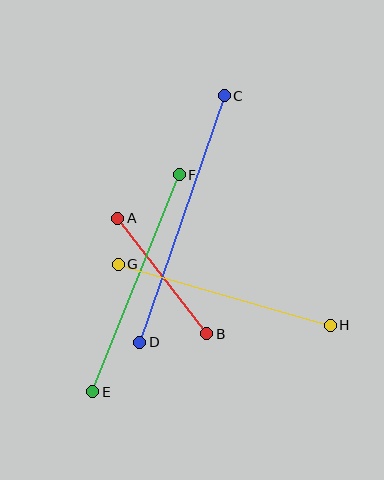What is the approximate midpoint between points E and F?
The midpoint is at approximately (136, 283) pixels.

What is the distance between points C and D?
The distance is approximately 261 pixels.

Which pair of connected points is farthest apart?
Points C and D are farthest apart.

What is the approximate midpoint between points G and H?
The midpoint is at approximately (224, 295) pixels.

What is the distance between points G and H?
The distance is approximately 221 pixels.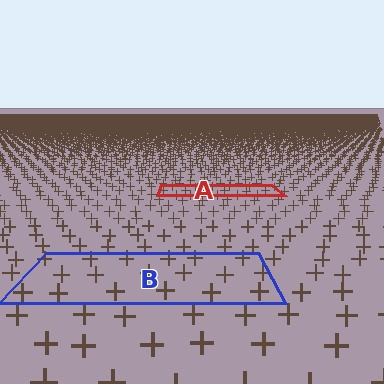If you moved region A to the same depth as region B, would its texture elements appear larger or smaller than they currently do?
They would appear larger. At a closer depth, the same texture elements are projected at a bigger on-screen size.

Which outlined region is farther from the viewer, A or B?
Region A is farther from the viewer — the texture elements inside it appear smaller and more densely packed.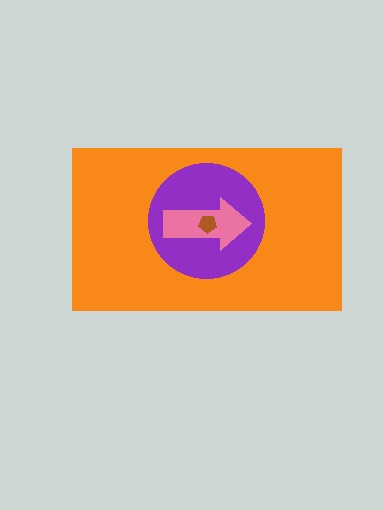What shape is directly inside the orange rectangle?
The purple circle.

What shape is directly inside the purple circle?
The pink arrow.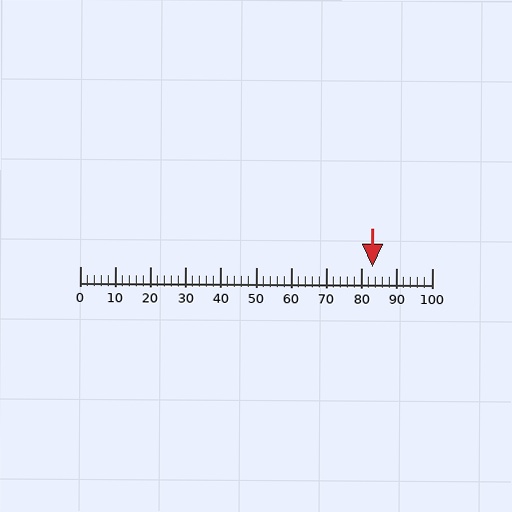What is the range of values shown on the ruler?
The ruler shows values from 0 to 100.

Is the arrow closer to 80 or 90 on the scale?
The arrow is closer to 80.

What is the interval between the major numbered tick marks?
The major tick marks are spaced 10 units apart.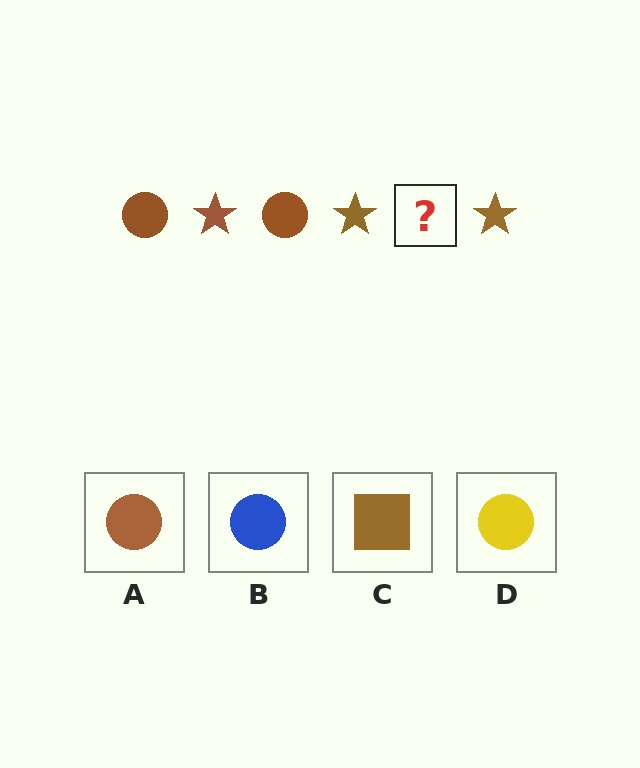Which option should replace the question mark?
Option A.